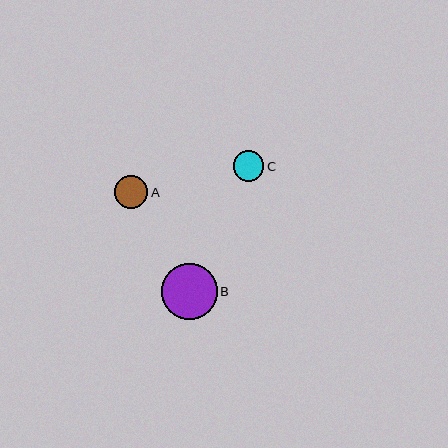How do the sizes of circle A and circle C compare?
Circle A and circle C are approximately the same size.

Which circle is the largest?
Circle B is the largest with a size of approximately 56 pixels.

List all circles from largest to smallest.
From largest to smallest: B, A, C.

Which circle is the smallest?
Circle C is the smallest with a size of approximately 31 pixels.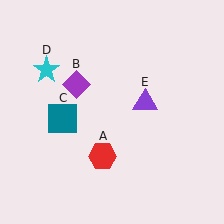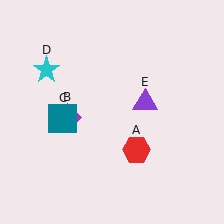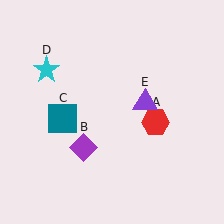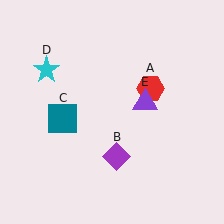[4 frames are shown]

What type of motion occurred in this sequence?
The red hexagon (object A), purple diamond (object B) rotated counterclockwise around the center of the scene.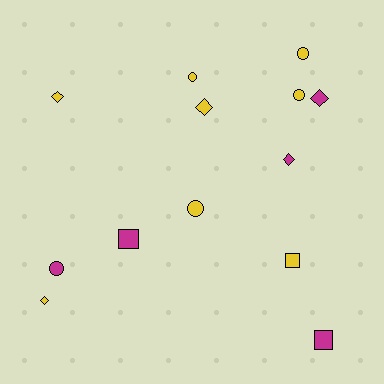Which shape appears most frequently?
Diamond, with 5 objects.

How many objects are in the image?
There are 13 objects.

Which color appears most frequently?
Yellow, with 8 objects.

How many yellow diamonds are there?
There are 3 yellow diamonds.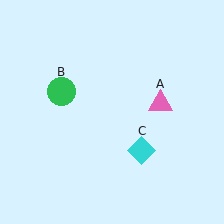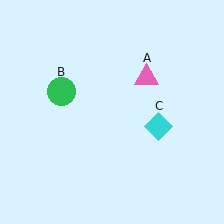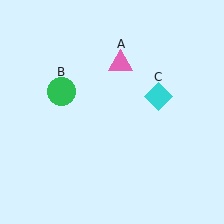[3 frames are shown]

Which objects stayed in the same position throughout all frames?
Green circle (object B) remained stationary.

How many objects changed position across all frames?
2 objects changed position: pink triangle (object A), cyan diamond (object C).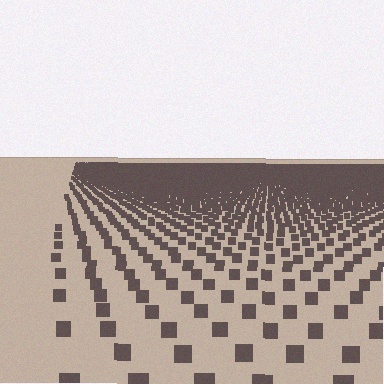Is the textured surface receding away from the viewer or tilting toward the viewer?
The surface is receding away from the viewer. Texture elements get smaller and denser toward the top.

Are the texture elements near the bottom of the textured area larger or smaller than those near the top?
Larger. Near the bottom, elements are closer to the viewer and appear at a bigger on-screen size.